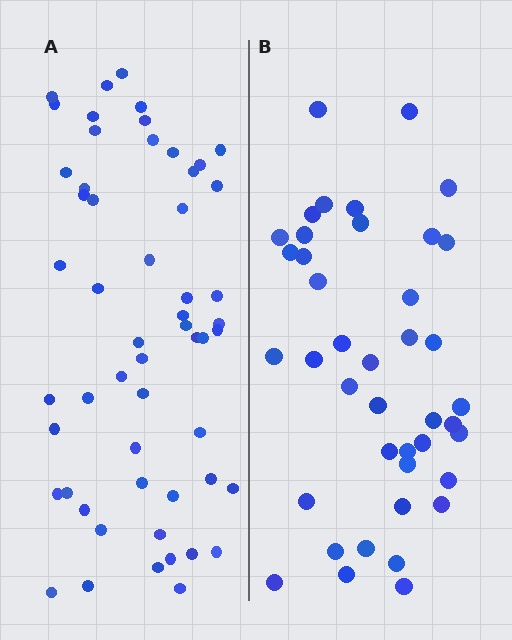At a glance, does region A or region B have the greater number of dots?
Region A (the left region) has more dots.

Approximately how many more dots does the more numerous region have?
Region A has approximately 15 more dots than region B.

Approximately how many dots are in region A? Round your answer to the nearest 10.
About 60 dots. (The exact count is 55, which rounds to 60.)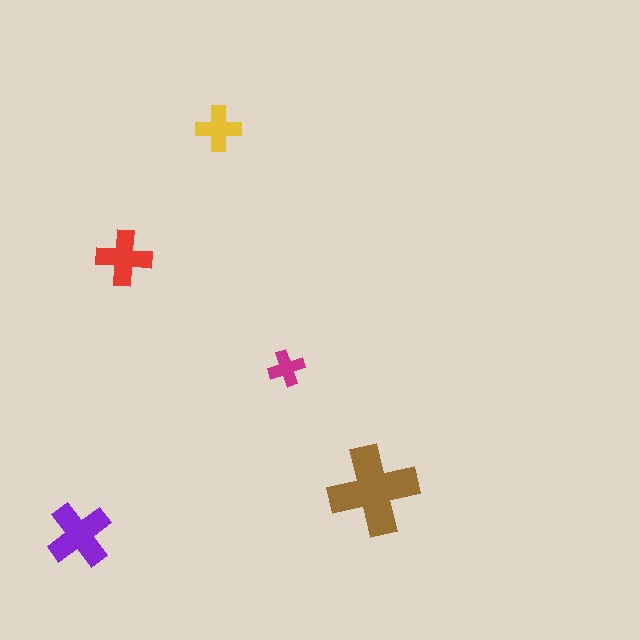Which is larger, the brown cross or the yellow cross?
The brown one.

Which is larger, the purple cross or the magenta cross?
The purple one.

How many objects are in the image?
There are 5 objects in the image.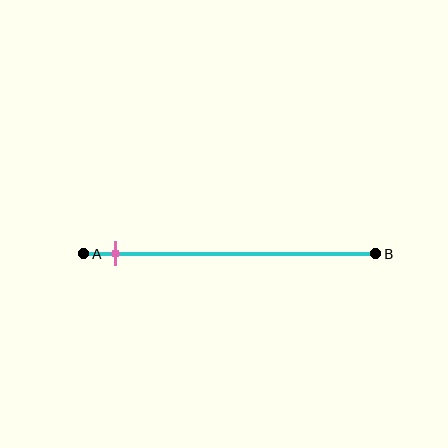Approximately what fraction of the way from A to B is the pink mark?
The pink mark is approximately 10% of the way from A to B.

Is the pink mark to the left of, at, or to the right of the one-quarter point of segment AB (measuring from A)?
The pink mark is to the left of the one-quarter point of segment AB.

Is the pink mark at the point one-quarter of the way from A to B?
No, the mark is at about 10% from A, not at the 25% one-quarter point.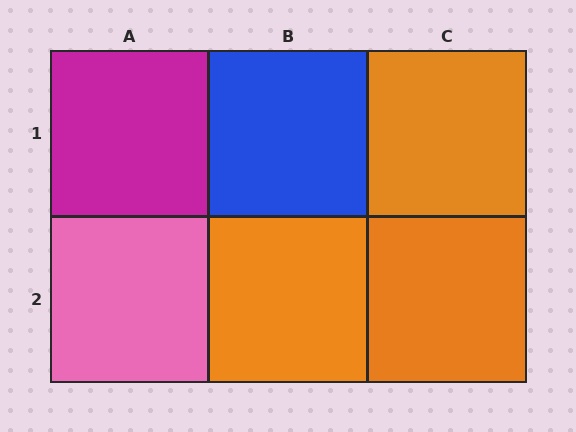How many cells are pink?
1 cell is pink.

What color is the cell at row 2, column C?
Orange.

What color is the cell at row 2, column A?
Pink.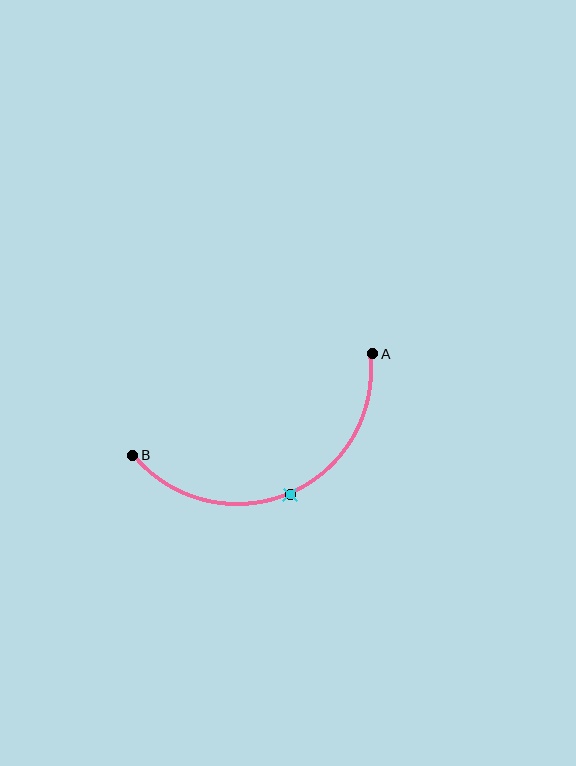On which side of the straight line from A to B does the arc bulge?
The arc bulges below the straight line connecting A and B.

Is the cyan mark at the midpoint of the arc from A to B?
Yes. The cyan mark lies on the arc at equal arc-length from both A and B — it is the arc midpoint.